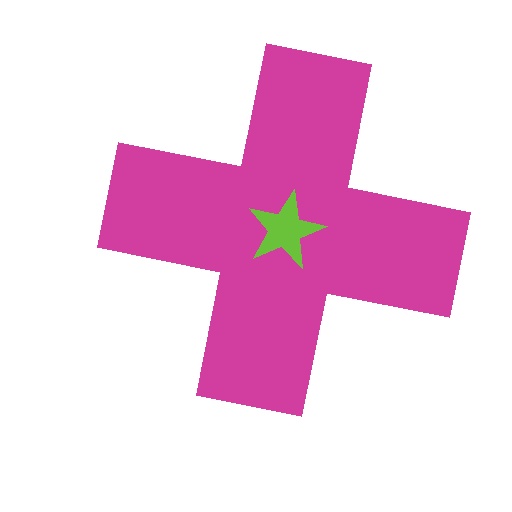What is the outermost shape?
The magenta cross.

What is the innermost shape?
The lime star.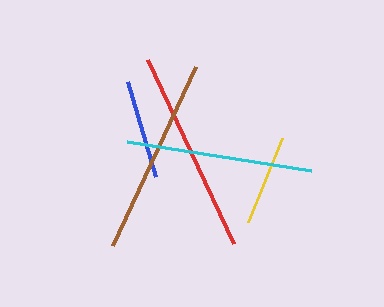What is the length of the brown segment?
The brown segment is approximately 197 pixels long.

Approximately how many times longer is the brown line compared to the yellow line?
The brown line is approximately 2.2 times the length of the yellow line.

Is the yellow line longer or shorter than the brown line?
The brown line is longer than the yellow line.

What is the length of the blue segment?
The blue segment is approximately 99 pixels long.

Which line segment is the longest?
The red line is the longest at approximately 203 pixels.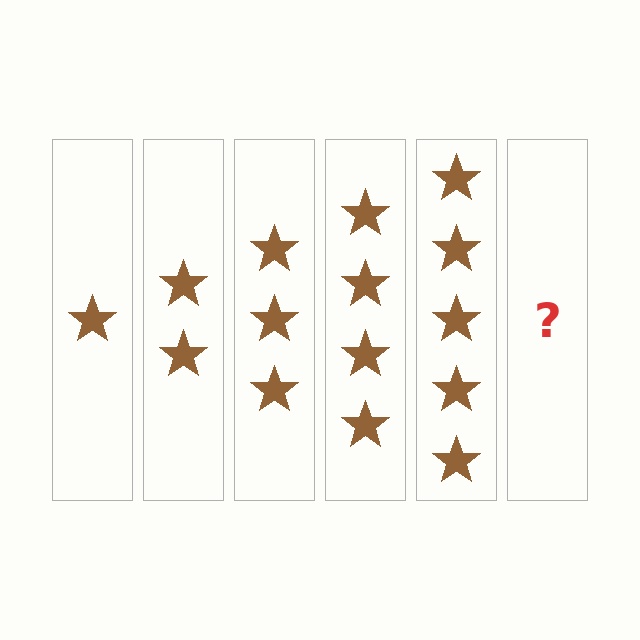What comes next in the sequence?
The next element should be 6 stars.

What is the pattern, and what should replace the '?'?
The pattern is that each step adds one more star. The '?' should be 6 stars.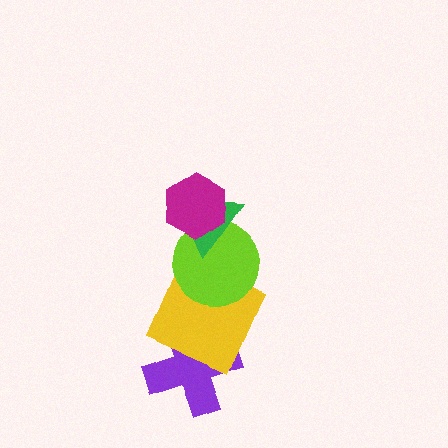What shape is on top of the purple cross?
The yellow square is on top of the purple cross.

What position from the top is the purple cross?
The purple cross is 5th from the top.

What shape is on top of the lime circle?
The green triangle is on top of the lime circle.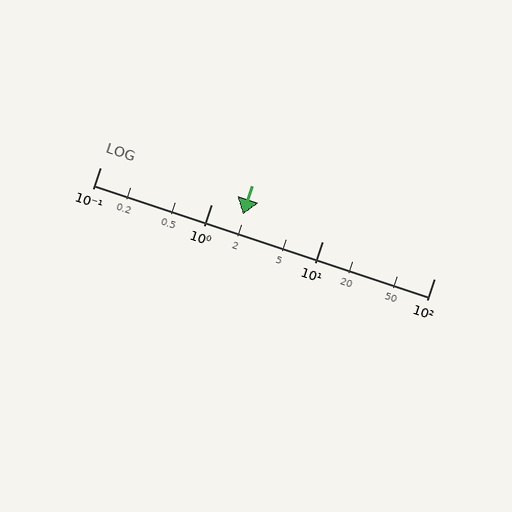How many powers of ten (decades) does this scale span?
The scale spans 3 decades, from 0.1 to 100.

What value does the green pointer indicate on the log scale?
The pointer indicates approximately 1.9.